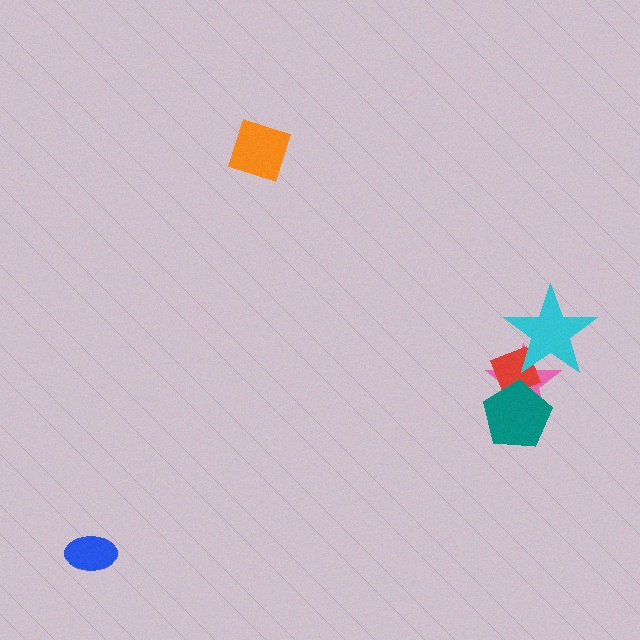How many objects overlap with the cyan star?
2 objects overlap with the cyan star.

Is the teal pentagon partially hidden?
No, no other shape covers it.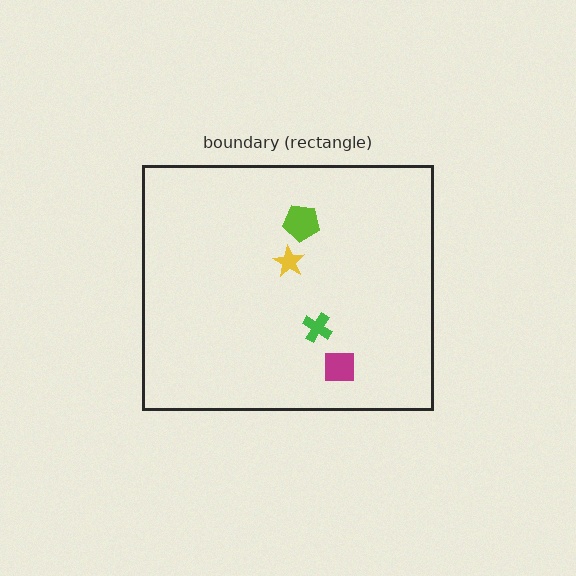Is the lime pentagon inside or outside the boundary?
Inside.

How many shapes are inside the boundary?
4 inside, 0 outside.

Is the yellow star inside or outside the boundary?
Inside.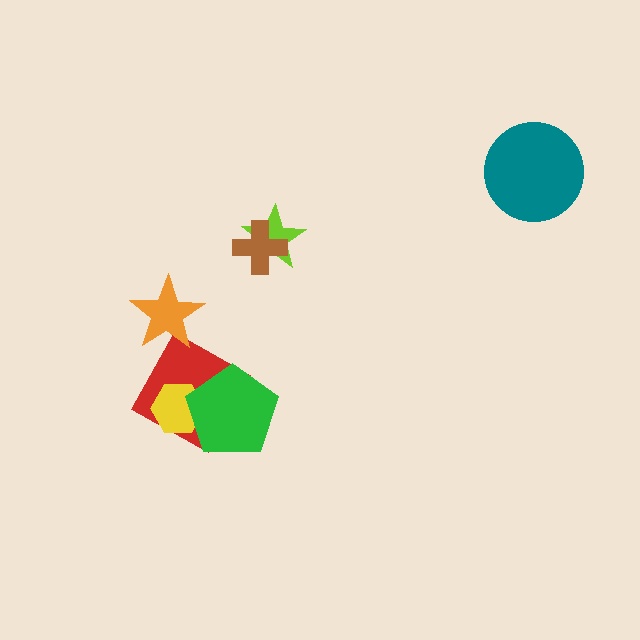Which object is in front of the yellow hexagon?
The green pentagon is in front of the yellow hexagon.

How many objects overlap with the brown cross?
1 object overlaps with the brown cross.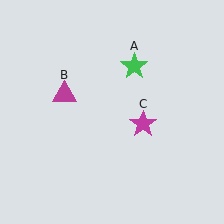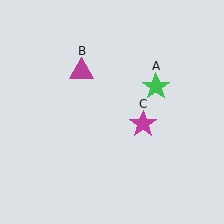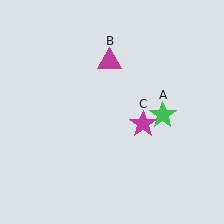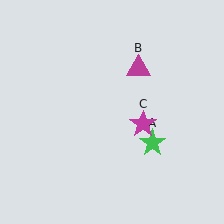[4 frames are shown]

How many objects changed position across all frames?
2 objects changed position: green star (object A), magenta triangle (object B).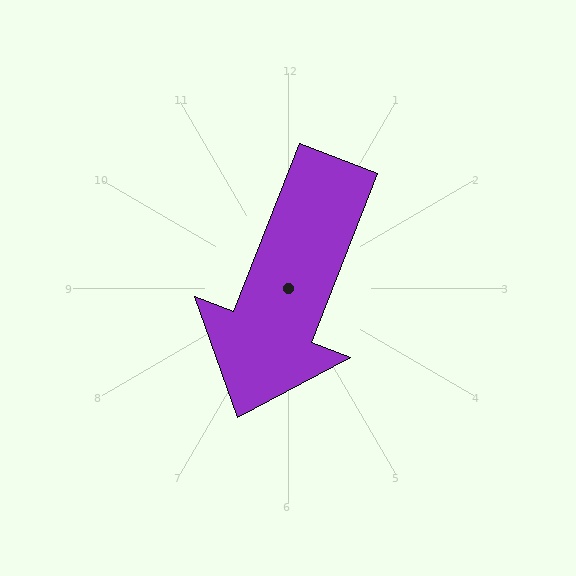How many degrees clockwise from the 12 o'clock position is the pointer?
Approximately 201 degrees.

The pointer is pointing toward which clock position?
Roughly 7 o'clock.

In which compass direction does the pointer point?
South.